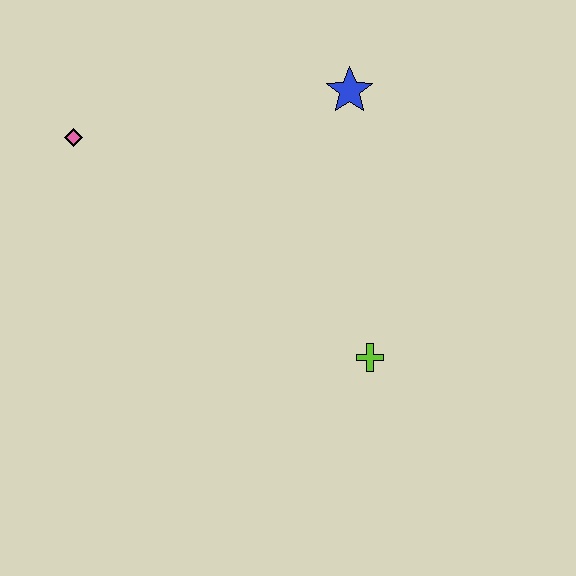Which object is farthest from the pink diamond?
The lime cross is farthest from the pink diamond.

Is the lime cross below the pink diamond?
Yes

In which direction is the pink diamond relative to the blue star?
The pink diamond is to the left of the blue star.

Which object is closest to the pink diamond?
The blue star is closest to the pink diamond.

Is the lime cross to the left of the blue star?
No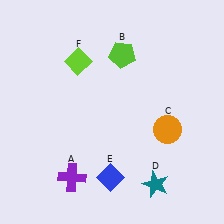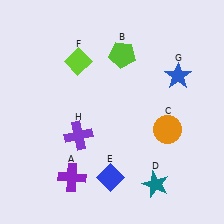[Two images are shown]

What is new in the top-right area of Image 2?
A blue star (G) was added in the top-right area of Image 2.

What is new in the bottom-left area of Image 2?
A purple cross (H) was added in the bottom-left area of Image 2.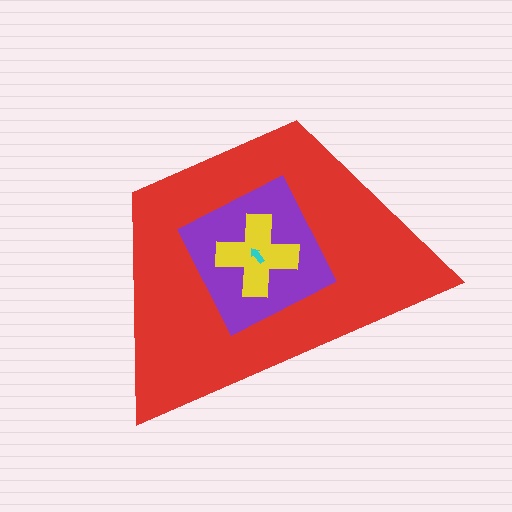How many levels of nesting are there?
4.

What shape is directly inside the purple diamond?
The yellow cross.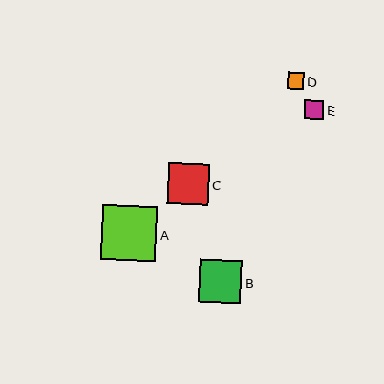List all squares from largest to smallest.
From largest to smallest: A, B, C, E, D.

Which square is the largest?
Square A is the largest with a size of approximately 55 pixels.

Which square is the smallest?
Square D is the smallest with a size of approximately 16 pixels.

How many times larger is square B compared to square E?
Square B is approximately 2.2 times the size of square E.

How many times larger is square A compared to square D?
Square A is approximately 3.4 times the size of square D.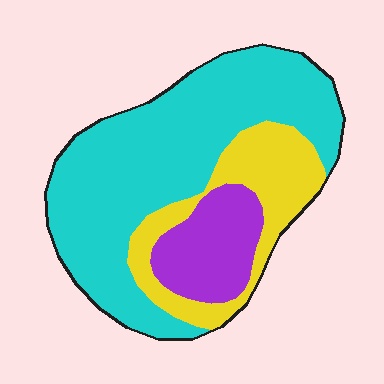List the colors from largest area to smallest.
From largest to smallest: cyan, yellow, purple.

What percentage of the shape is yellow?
Yellow covers 23% of the shape.